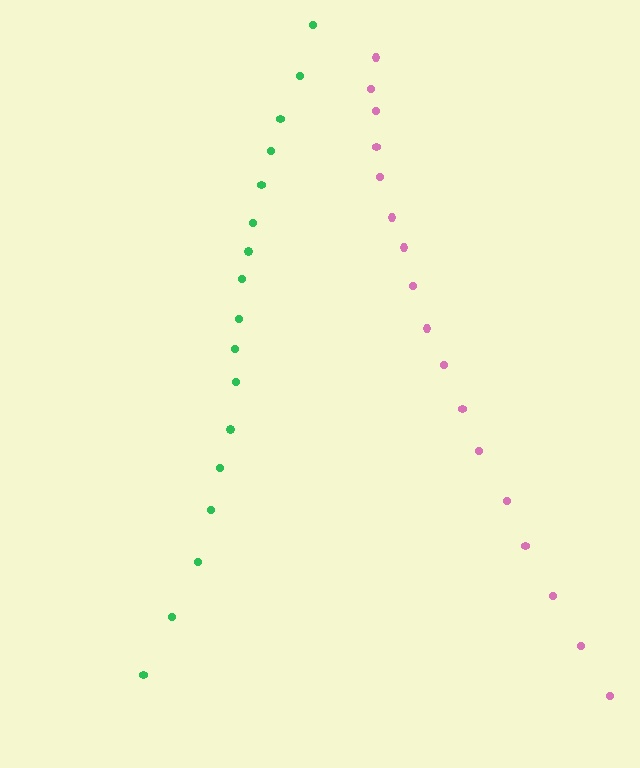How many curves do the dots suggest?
There are 2 distinct paths.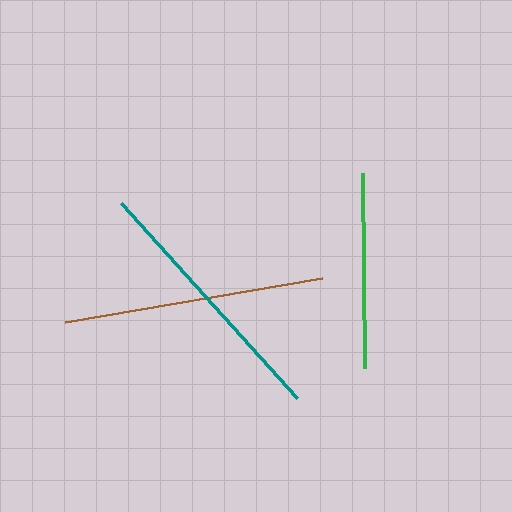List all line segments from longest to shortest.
From longest to shortest: teal, brown, green.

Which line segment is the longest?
The teal line is the longest at approximately 262 pixels.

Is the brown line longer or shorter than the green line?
The brown line is longer than the green line.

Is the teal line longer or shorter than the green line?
The teal line is longer than the green line.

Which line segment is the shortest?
The green line is the shortest at approximately 195 pixels.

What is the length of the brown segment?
The brown segment is approximately 261 pixels long.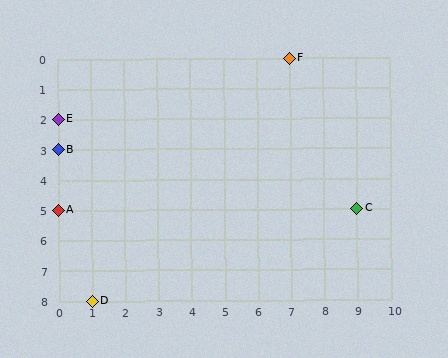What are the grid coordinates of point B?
Point B is at grid coordinates (0, 3).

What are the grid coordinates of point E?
Point E is at grid coordinates (0, 2).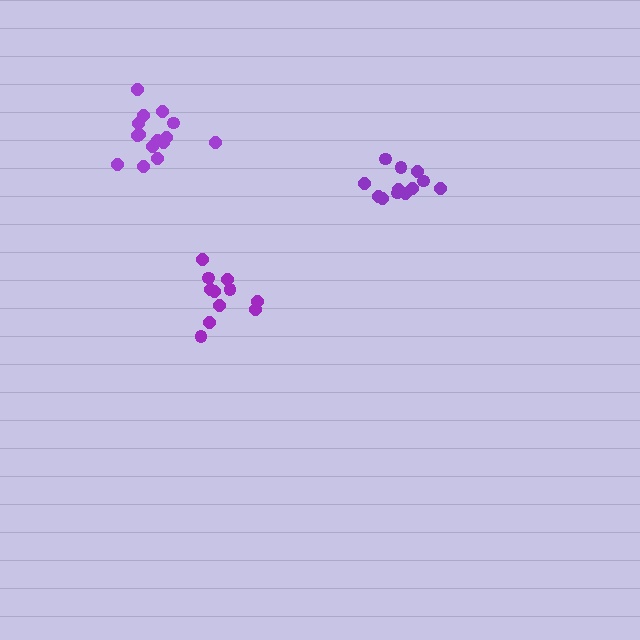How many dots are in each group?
Group 1: 15 dots, Group 2: 12 dots, Group 3: 11 dots (38 total).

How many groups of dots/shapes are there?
There are 3 groups.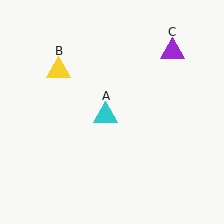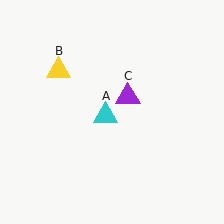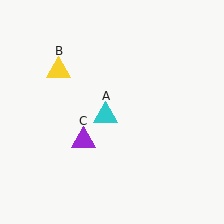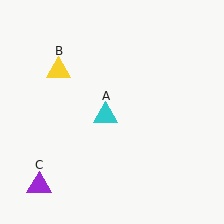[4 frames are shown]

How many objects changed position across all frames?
1 object changed position: purple triangle (object C).